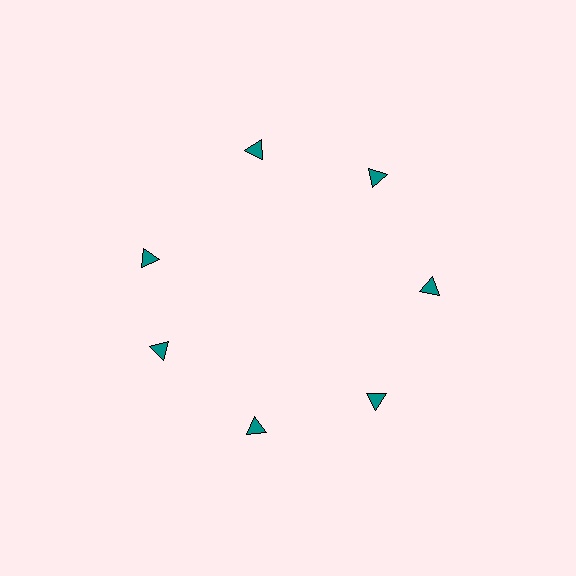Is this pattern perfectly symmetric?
No. The 7 teal triangles are arranged in a ring, but one element near the 10 o'clock position is rotated out of alignment along the ring, breaking the 7-fold rotational symmetry.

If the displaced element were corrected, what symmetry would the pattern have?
It would have 7-fold rotational symmetry — the pattern would map onto itself every 51 degrees.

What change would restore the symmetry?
The symmetry would be restored by rotating it back into even spacing with its neighbors so that all 7 triangles sit at equal angles and equal distance from the center.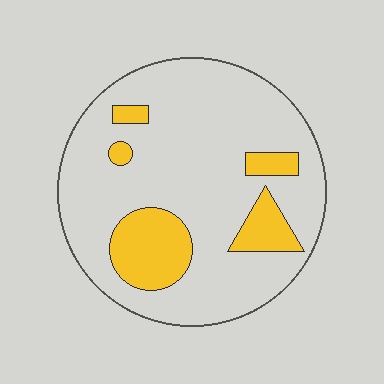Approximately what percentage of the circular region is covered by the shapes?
Approximately 20%.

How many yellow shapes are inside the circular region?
5.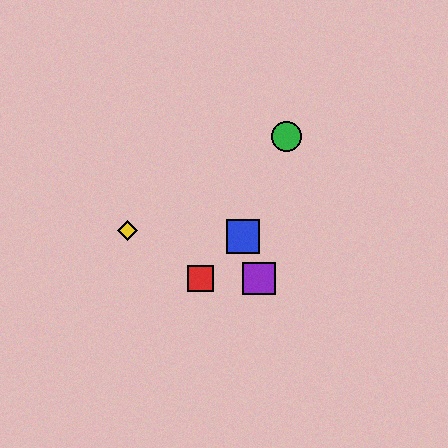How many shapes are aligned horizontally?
2 shapes (the red square, the purple square) are aligned horizontally.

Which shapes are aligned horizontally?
The red square, the purple square are aligned horizontally.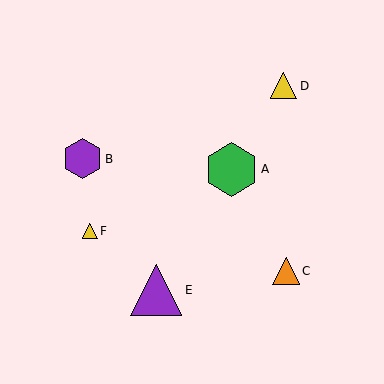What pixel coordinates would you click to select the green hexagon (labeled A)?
Click at (231, 169) to select the green hexagon A.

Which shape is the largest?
The green hexagon (labeled A) is the largest.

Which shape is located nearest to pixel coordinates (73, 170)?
The purple hexagon (labeled B) at (82, 159) is nearest to that location.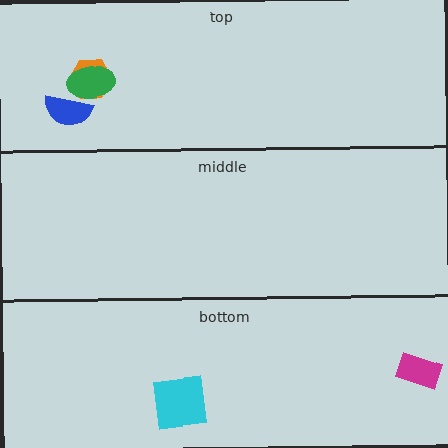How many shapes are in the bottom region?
2.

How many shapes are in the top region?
3.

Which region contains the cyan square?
The bottom region.